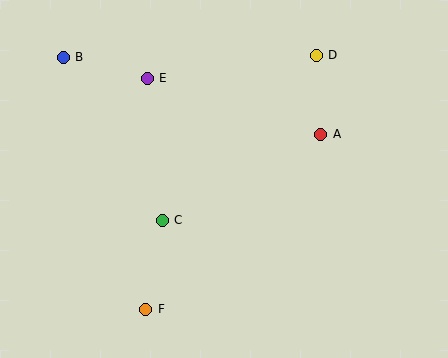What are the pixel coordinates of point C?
Point C is at (162, 220).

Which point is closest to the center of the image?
Point C at (162, 220) is closest to the center.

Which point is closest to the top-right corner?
Point D is closest to the top-right corner.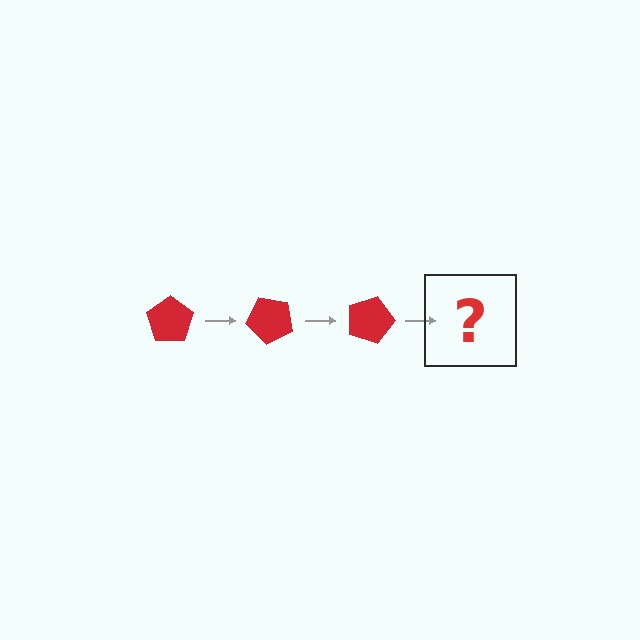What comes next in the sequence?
The next element should be a red pentagon rotated 135 degrees.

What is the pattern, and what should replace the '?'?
The pattern is that the pentagon rotates 45 degrees each step. The '?' should be a red pentagon rotated 135 degrees.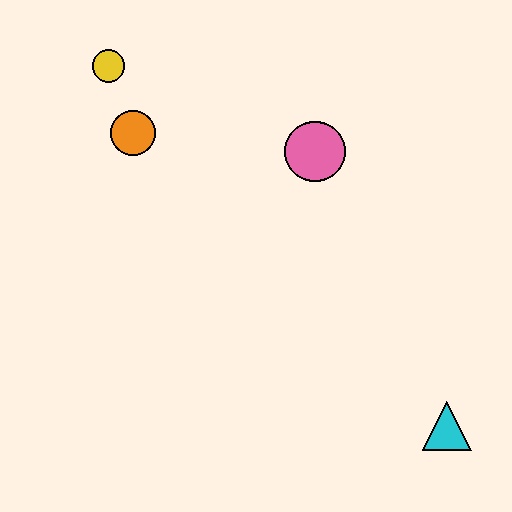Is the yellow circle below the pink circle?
No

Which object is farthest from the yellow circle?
The cyan triangle is farthest from the yellow circle.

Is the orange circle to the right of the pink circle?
No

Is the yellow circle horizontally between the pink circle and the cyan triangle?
No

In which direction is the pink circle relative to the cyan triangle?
The pink circle is above the cyan triangle.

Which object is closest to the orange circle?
The yellow circle is closest to the orange circle.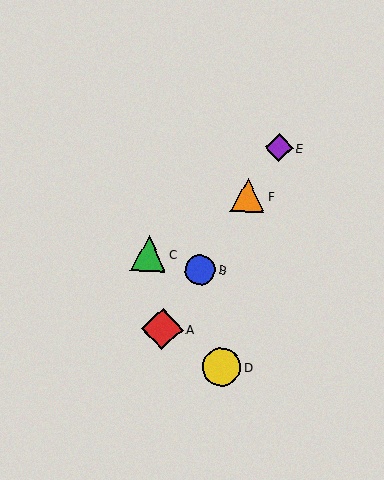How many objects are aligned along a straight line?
4 objects (A, B, E, F) are aligned along a straight line.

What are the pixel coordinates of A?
Object A is at (162, 329).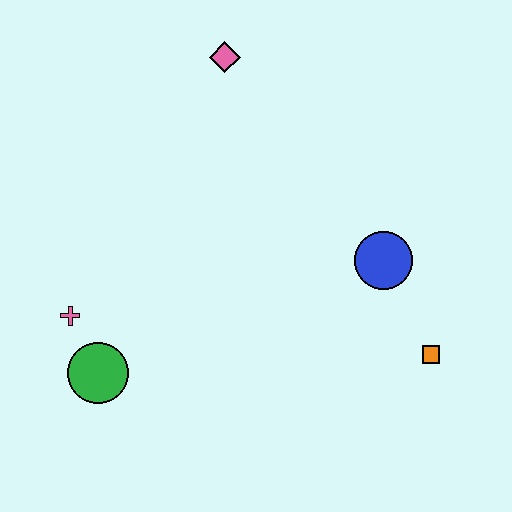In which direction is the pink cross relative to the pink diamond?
The pink cross is below the pink diamond.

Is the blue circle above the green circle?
Yes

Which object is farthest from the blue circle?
The pink cross is farthest from the blue circle.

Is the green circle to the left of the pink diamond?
Yes